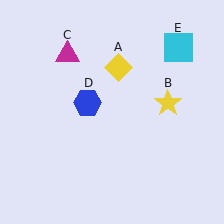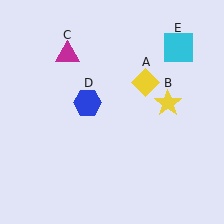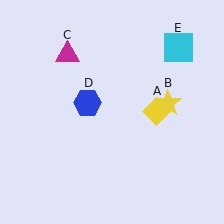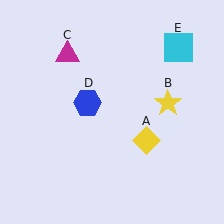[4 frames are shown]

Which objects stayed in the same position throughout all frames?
Yellow star (object B) and magenta triangle (object C) and blue hexagon (object D) and cyan square (object E) remained stationary.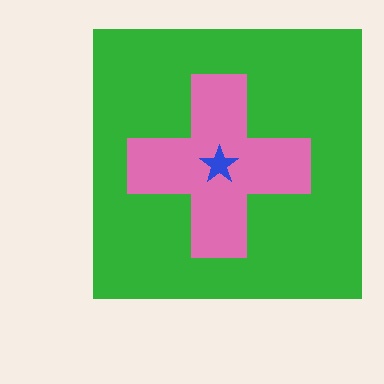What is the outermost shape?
The green square.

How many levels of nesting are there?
3.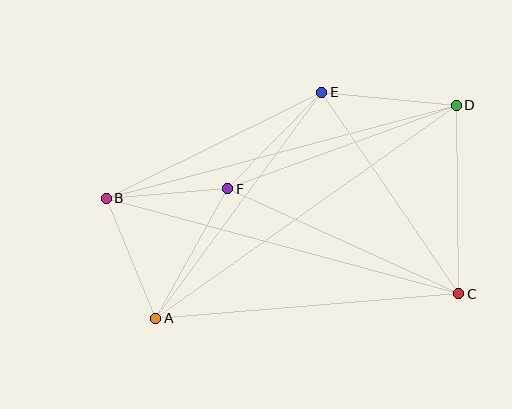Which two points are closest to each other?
Points B and F are closest to each other.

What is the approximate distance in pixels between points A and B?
The distance between A and B is approximately 130 pixels.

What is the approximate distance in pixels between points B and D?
The distance between B and D is approximately 362 pixels.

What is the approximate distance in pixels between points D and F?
The distance between D and F is approximately 243 pixels.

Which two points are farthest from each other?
Points A and D are farthest from each other.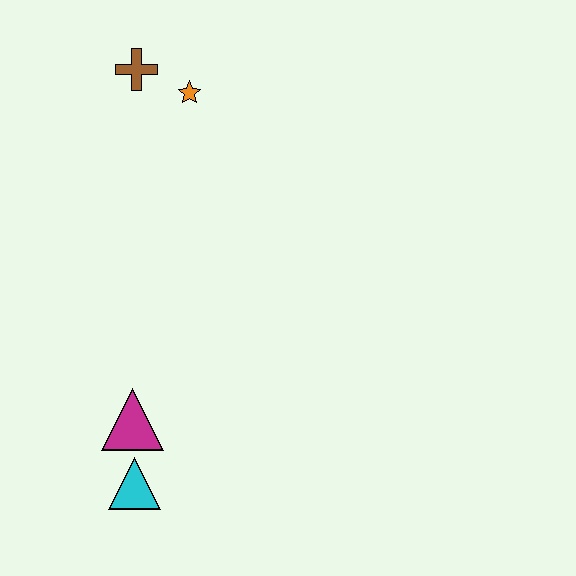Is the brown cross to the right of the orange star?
No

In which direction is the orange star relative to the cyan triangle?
The orange star is above the cyan triangle.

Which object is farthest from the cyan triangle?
The brown cross is farthest from the cyan triangle.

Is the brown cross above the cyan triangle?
Yes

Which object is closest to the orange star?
The brown cross is closest to the orange star.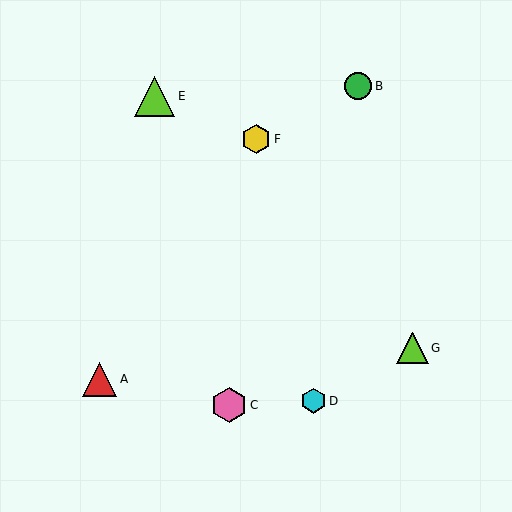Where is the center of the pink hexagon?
The center of the pink hexagon is at (229, 405).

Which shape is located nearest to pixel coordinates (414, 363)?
The lime triangle (labeled G) at (412, 348) is nearest to that location.